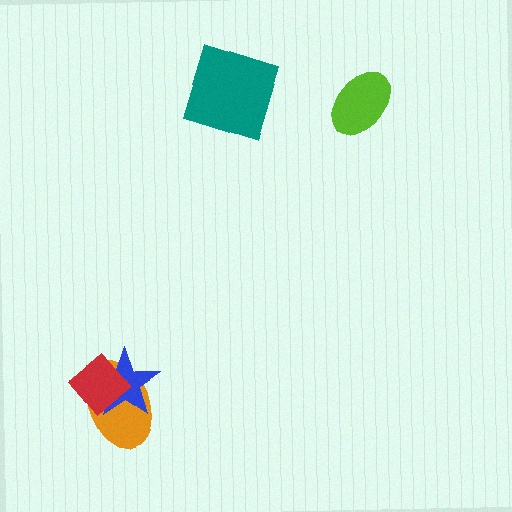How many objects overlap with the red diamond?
2 objects overlap with the red diamond.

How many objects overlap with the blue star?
2 objects overlap with the blue star.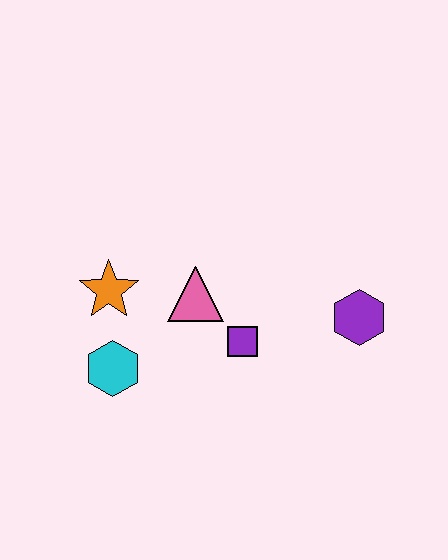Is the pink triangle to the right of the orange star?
Yes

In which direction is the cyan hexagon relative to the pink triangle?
The cyan hexagon is to the left of the pink triangle.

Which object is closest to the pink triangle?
The purple square is closest to the pink triangle.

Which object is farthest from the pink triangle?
The purple hexagon is farthest from the pink triangle.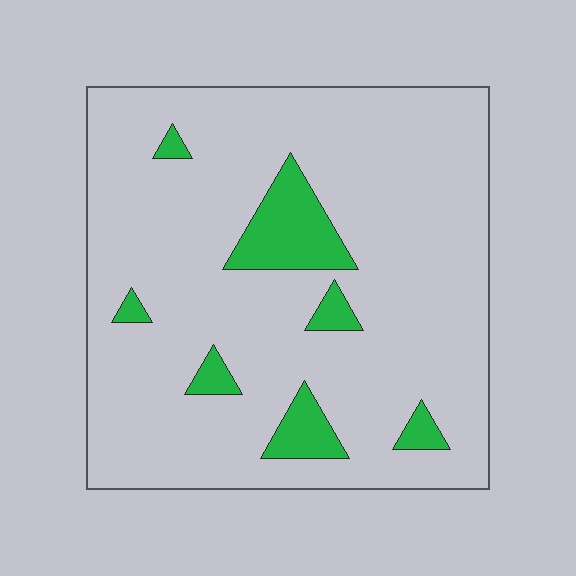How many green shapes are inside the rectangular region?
7.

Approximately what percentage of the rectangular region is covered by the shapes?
Approximately 10%.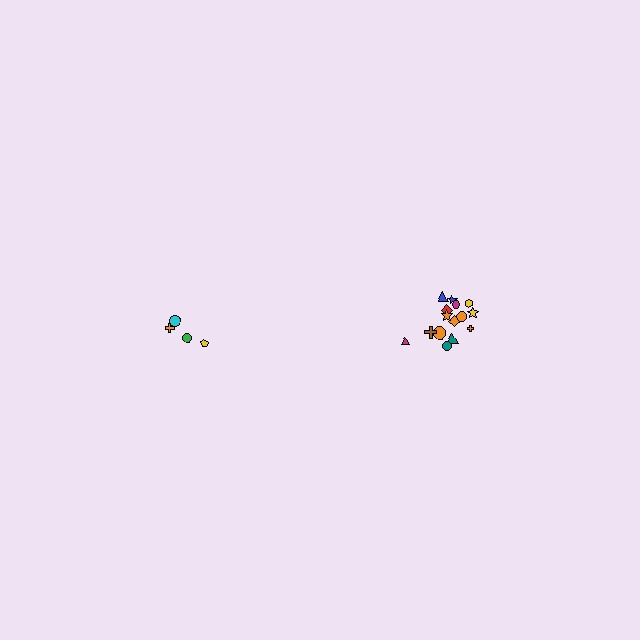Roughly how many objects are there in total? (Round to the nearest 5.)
Roughly 20 objects in total.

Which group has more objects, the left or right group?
The right group.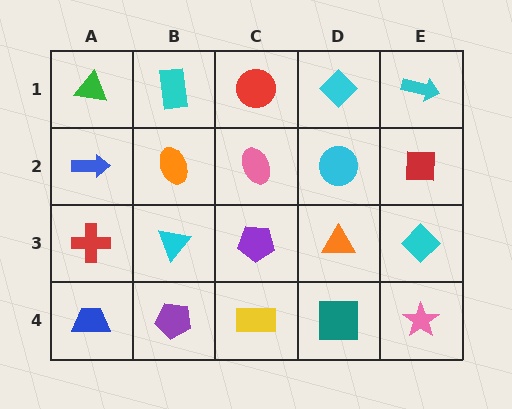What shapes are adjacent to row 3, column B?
An orange ellipse (row 2, column B), a purple pentagon (row 4, column B), a red cross (row 3, column A), a purple pentagon (row 3, column C).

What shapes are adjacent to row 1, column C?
A pink ellipse (row 2, column C), a cyan rectangle (row 1, column B), a cyan diamond (row 1, column D).